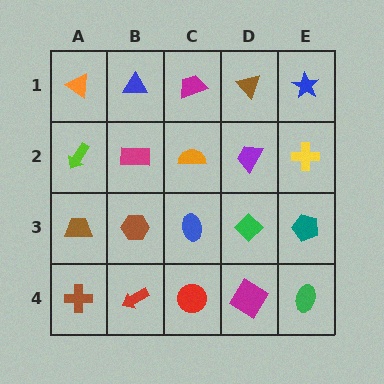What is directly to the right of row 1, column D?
A blue star.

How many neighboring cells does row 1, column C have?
3.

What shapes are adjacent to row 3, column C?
An orange semicircle (row 2, column C), a red circle (row 4, column C), a brown hexagon (row 3, column B), a green diamond (row 3, column D).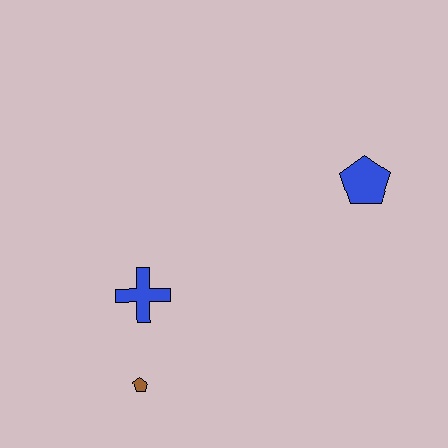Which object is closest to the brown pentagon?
The blue cross is closest to the brown pentagon.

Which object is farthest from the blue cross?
The blue pentagon is farthest from the blue cross.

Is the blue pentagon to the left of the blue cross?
No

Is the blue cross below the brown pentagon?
No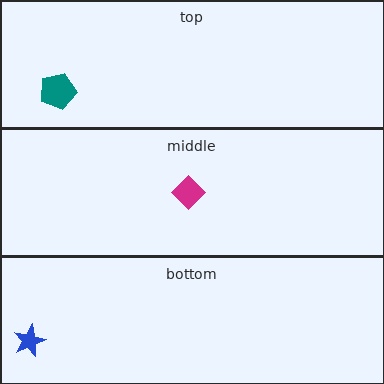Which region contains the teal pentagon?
The top region.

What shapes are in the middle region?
The magenta diamond.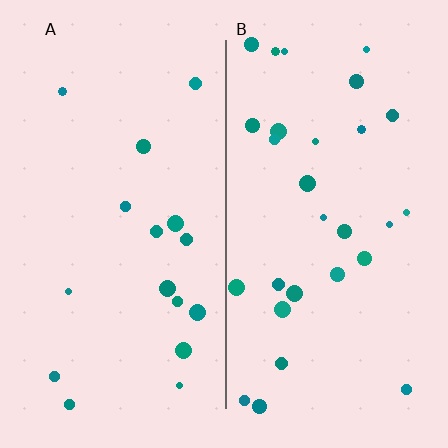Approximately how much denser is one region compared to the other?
Approximately 1.8× — region B over region A.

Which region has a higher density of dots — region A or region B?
B (the right).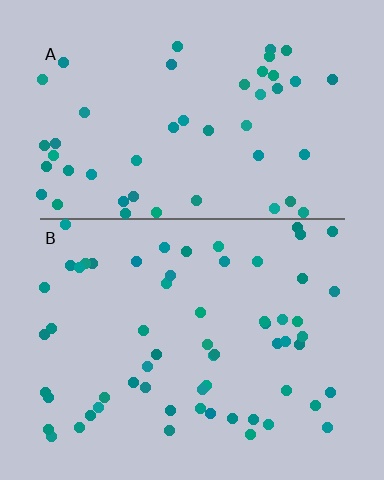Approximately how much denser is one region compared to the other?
Approximately 1.3× — region B over region A.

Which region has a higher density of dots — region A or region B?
B (the bottom).